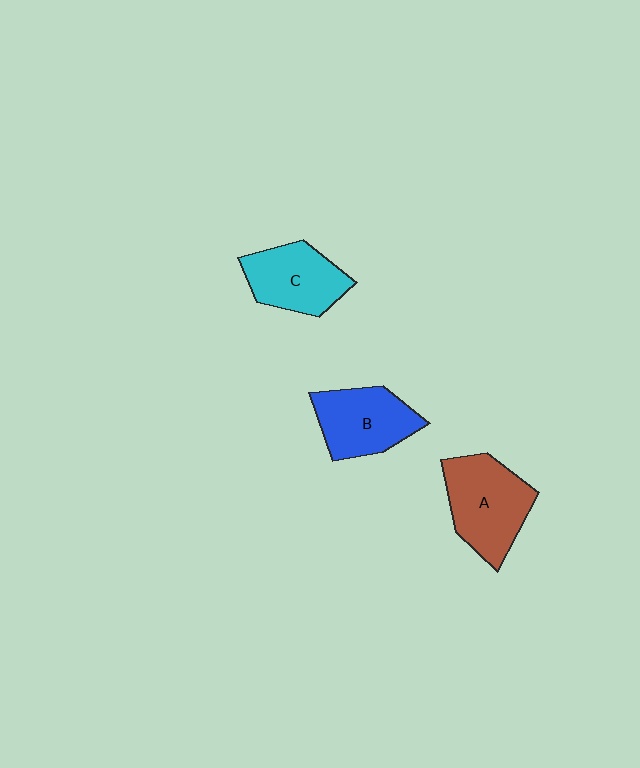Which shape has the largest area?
Shape A (brown).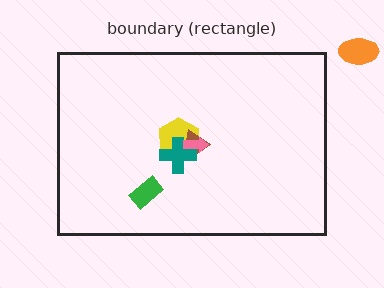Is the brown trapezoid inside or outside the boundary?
Inside.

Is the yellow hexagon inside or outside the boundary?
Inside.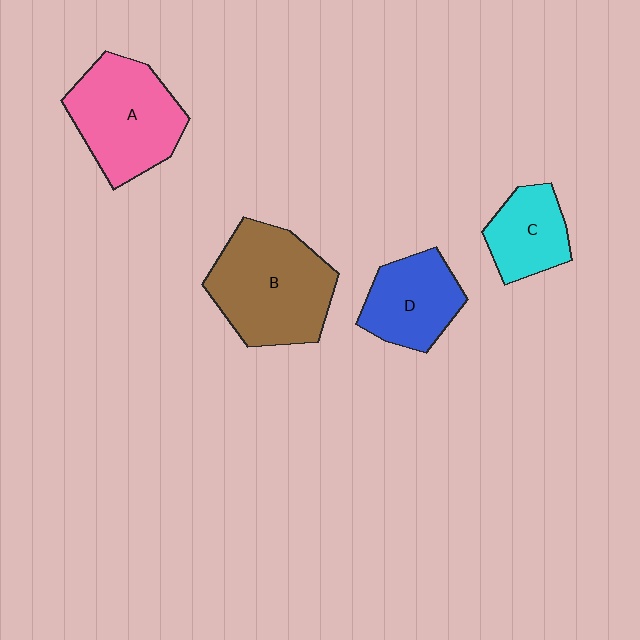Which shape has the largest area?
Shape B (brown).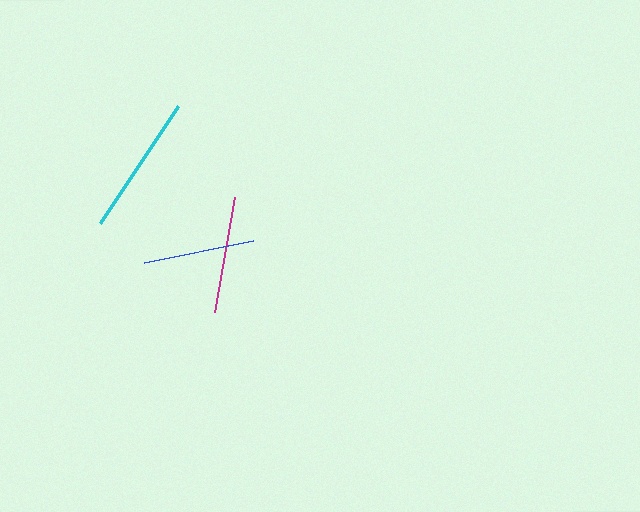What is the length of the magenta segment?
The magenta segment is approximately 117 pixels long.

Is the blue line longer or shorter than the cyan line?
The cyan line is longer than the blue line.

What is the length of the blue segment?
The blue segment is approximately 112 pixels long.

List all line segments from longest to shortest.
From longest to shortest: cyan, magenta, blue.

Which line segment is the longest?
The cyan line is the longest at approximately 141 pixels.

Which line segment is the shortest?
The blue line is the shortest at approximately 112 pixels.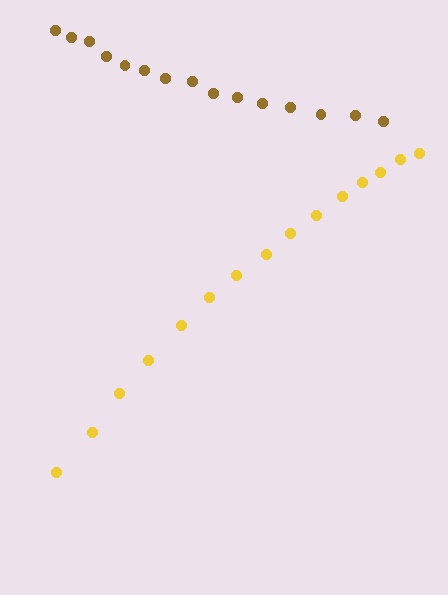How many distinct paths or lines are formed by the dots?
There are 2 distinct paths.